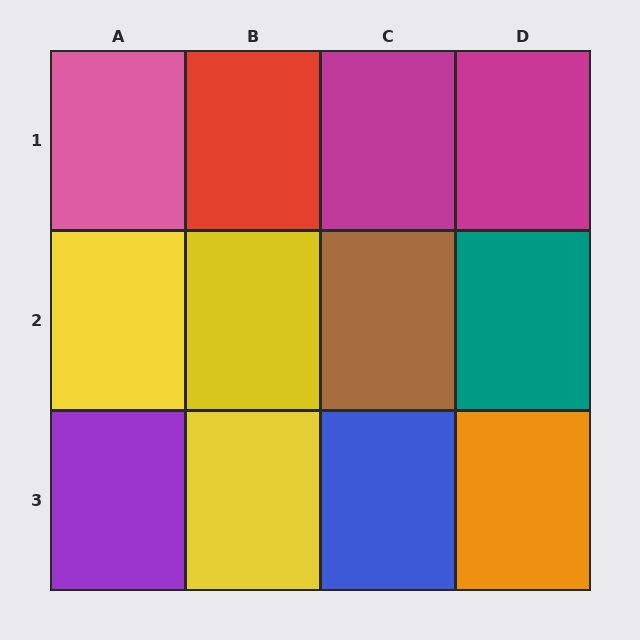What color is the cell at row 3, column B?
Yellow.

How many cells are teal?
1 cell is teal.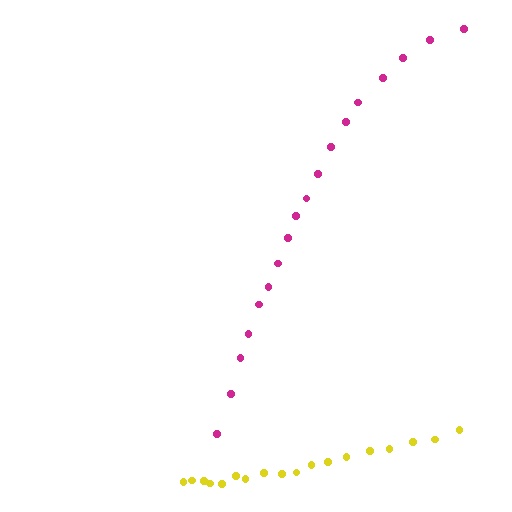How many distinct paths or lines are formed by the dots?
There are 2 distinct paths.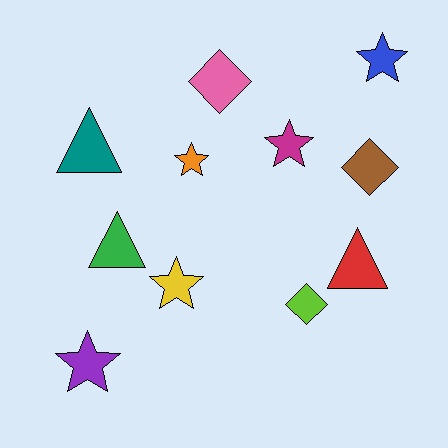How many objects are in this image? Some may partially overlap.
There are 11 objects.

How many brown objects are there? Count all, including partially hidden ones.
There is 1 brown object.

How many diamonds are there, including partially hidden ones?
There are 3 diamonds.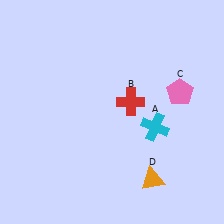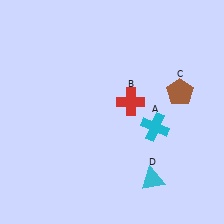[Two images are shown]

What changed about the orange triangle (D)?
In Image 1, D is orange. In Image 2, it changed to cyan.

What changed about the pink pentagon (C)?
In Image 1, C is pink. In Image 2, it changed to brown.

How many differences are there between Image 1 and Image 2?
There are 2 differences between the two images.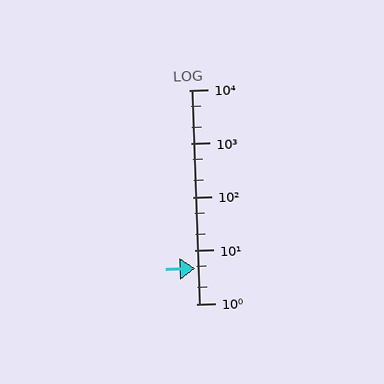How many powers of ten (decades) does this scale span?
The scale spans 4 decades, from 1 to 10000.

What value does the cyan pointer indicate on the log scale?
The pointer indicates approximately 4.6.